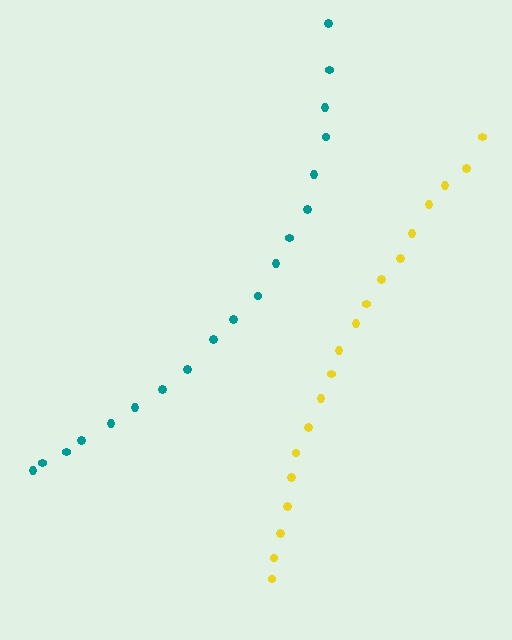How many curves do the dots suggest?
There are 2 distinct paths.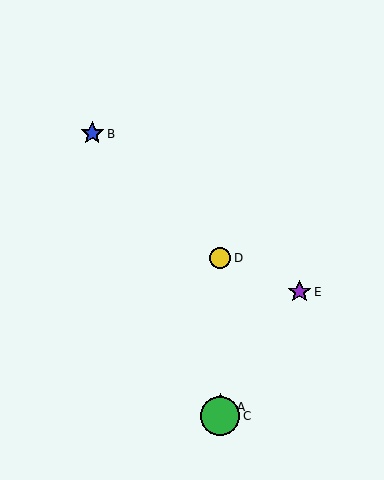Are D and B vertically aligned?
No, D is at x≈220 and B is at x≈92.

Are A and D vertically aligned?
Yes, both are at x≈220.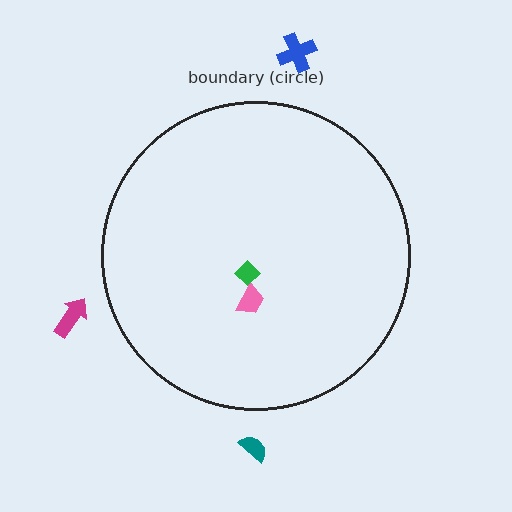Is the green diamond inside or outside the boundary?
Inside.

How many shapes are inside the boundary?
2 inside, 3 outside.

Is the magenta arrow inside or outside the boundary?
Outside.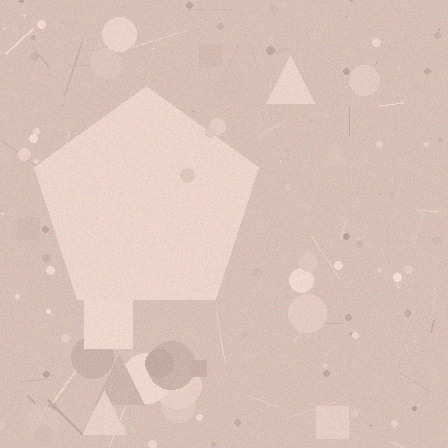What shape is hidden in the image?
A pentagon is hidden in the image.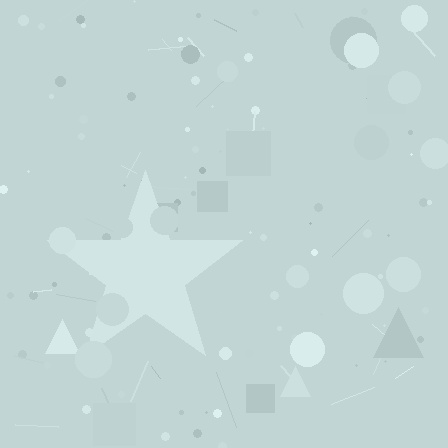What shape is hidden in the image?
A star is hidden in the image.